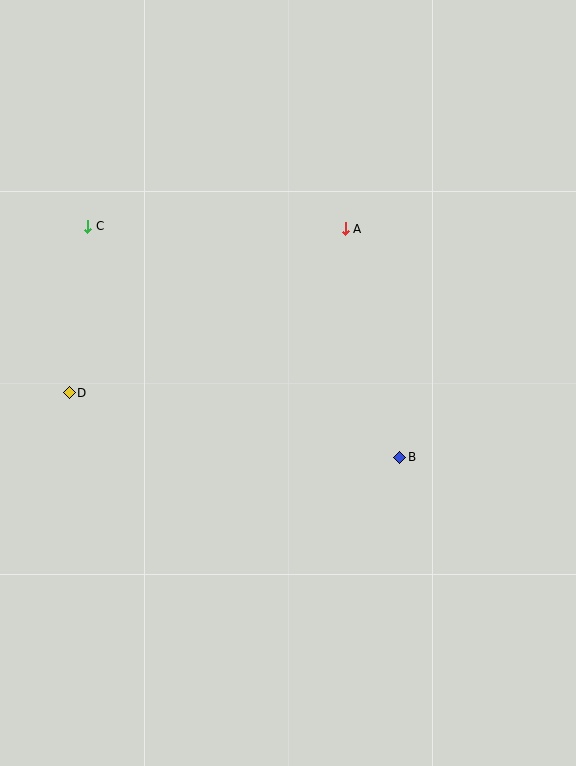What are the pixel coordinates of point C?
Point C is at (88, 226).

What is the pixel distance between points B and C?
The distance between B and C is 388 pixels.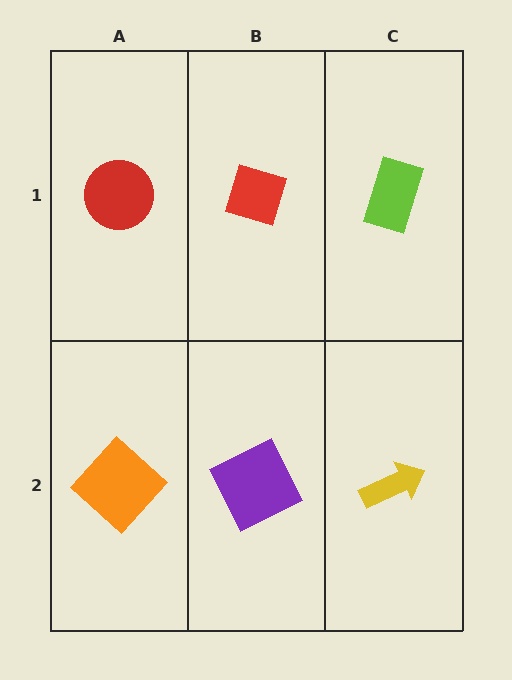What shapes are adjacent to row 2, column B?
A red diamond (row 1, column B), an orange diamond (row 2, column A), a yellow arrow (row 2, column C).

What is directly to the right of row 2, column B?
A yellow arrow.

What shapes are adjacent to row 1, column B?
A purple square (row 2, column B), a red circle (row 1, column A), a lime rectangle (row 1, column C).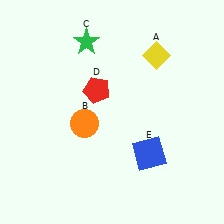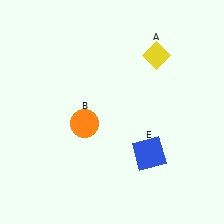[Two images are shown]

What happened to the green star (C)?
The green star (C) was removed in Image 2. It was in the top-left area of Image 1.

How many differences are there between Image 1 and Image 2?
There are 2 differences between the two images.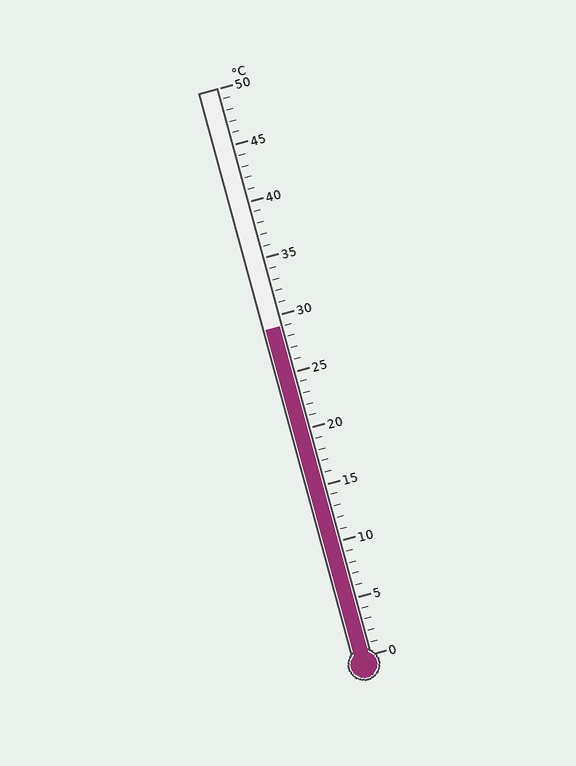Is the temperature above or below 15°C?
The temperature is above 15°C.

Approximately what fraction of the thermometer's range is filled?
The thermometer is filled to approximately 60% of its range.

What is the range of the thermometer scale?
The thermometer scale ranges from 0°C to 50°C.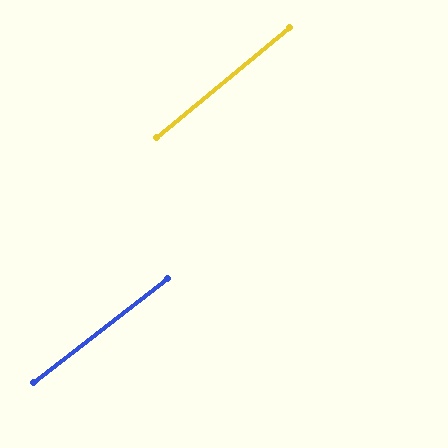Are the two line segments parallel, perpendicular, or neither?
Parallel — their directions differ by only 1.8°.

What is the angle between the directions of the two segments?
Approximately 2 degrees.